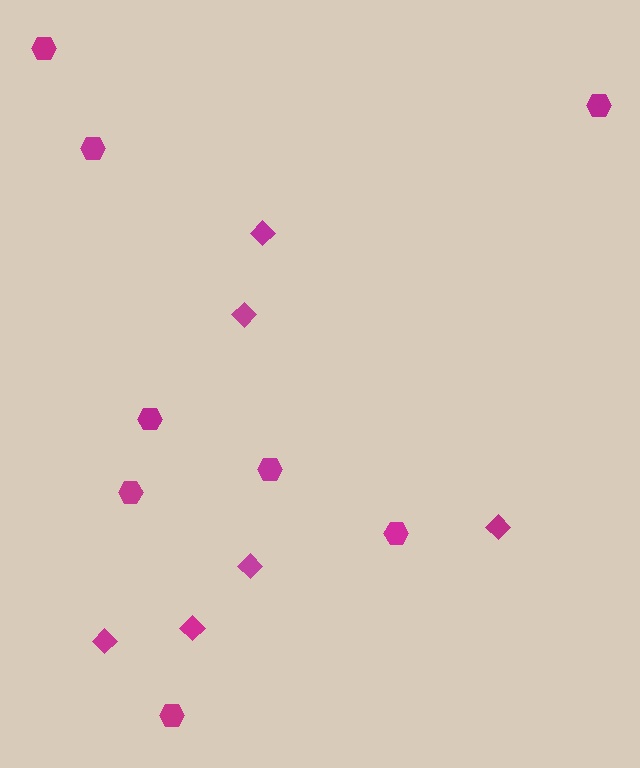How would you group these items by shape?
There are 2 groups: one group of hexagons (8) and one group of diamonds (6).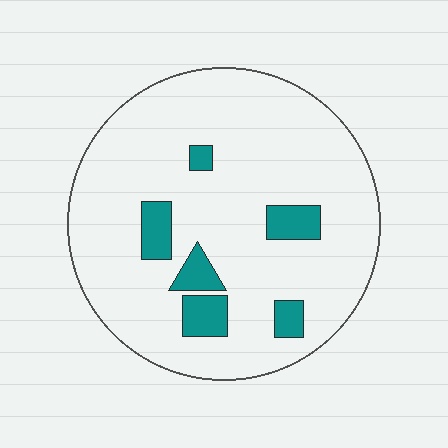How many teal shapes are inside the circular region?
6.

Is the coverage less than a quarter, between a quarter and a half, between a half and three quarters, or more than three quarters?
Less than a quarter.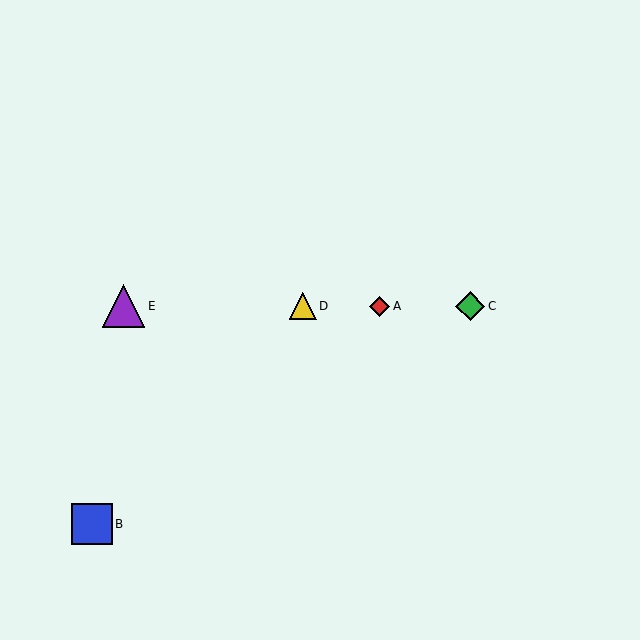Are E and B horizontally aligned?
No, E is at y≈306 and B is at y≈524.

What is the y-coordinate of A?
Object A is at y≈306.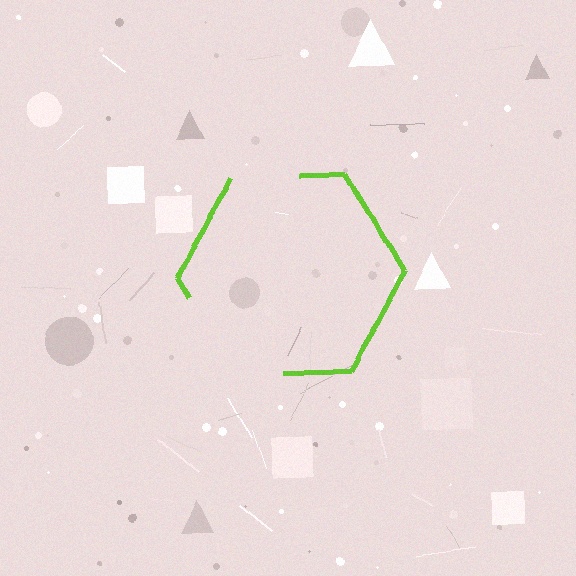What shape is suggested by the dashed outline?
The dashed outline suggests a hexagon.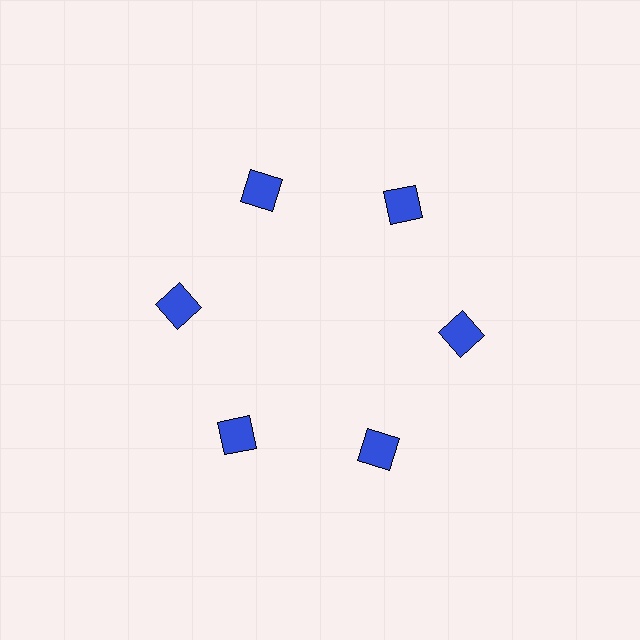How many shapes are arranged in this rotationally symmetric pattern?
There are 6 shapes, arranged in 6 groups of 1.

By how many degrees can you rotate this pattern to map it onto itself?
The pattern maps onto itself every 60 degrees of rotation.